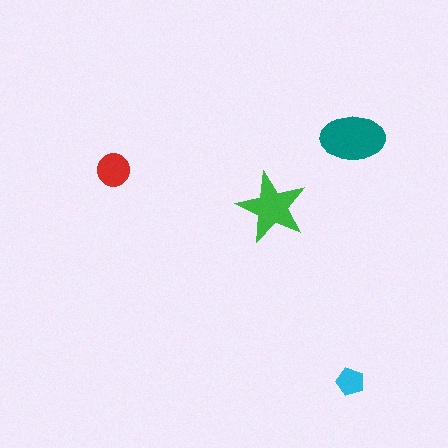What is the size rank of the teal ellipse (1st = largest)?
1st.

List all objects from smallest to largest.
The cyan pentagon, the red circle, the green star, the teal ellipse.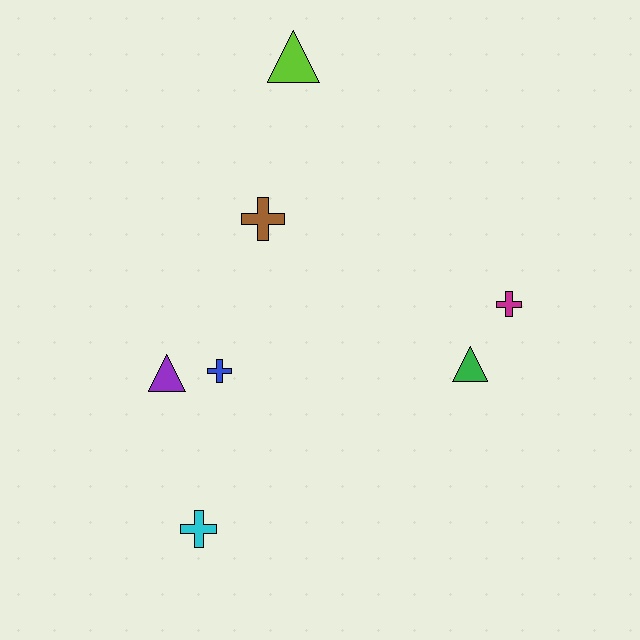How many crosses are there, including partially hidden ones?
There are 4 crosses.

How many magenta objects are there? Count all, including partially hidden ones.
There is 1 magenta object.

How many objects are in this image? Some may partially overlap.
There are 7 objects.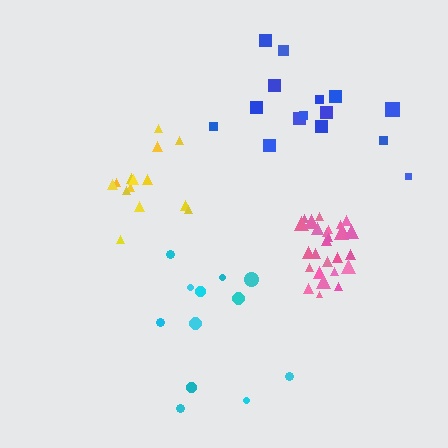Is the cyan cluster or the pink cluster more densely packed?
Pink.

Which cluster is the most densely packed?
Pink.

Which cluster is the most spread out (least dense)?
Cyan.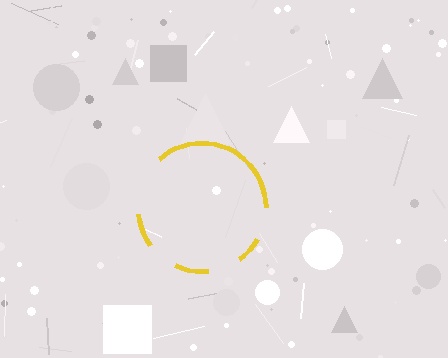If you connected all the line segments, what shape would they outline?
They would outline a circle.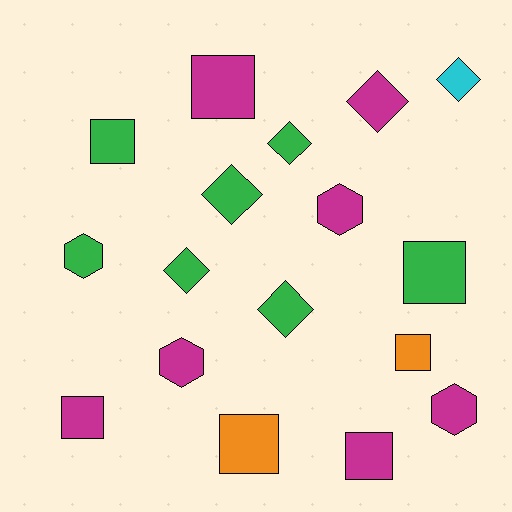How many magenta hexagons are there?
There are 3 magenta hexagons.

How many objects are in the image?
There are 17 objects.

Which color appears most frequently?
Green, with 7 objects.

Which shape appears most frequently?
Square, with 7 objects.